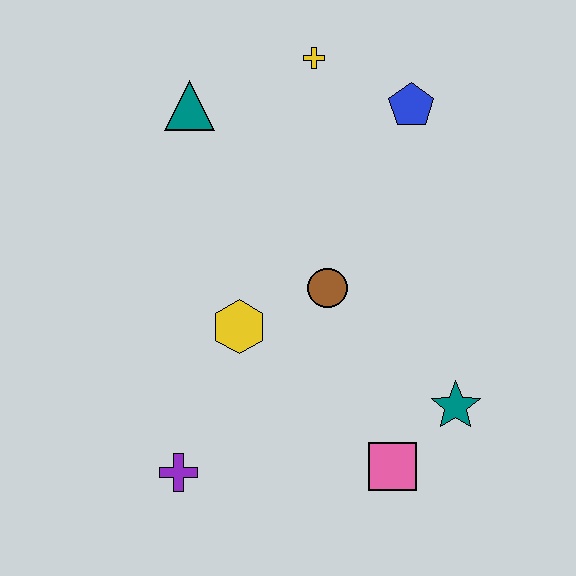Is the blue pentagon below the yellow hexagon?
No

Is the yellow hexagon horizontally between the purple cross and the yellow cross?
Yes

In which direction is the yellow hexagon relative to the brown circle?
The yellow hexagon is to the left of the brown circle.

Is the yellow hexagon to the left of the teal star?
Yes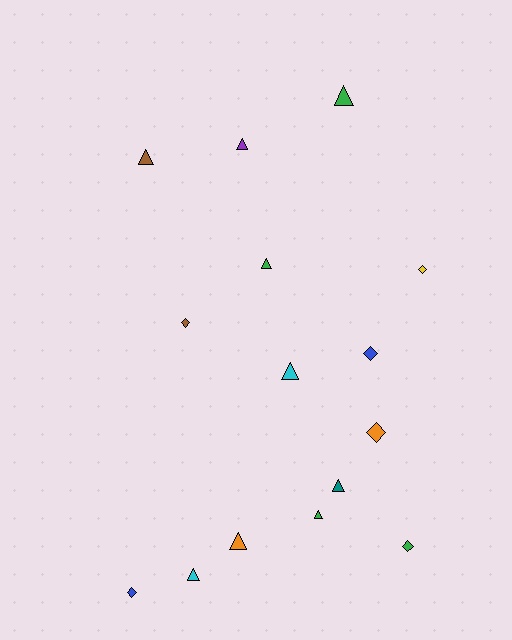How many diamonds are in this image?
There are 6 diamonds.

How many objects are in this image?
There are 15 objects.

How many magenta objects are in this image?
There are no magenta objects.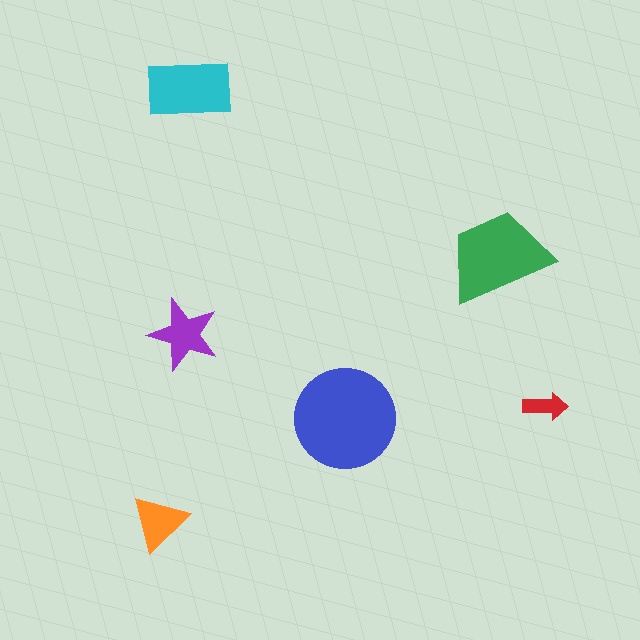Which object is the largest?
The blue circle.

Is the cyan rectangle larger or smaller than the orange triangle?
Larger.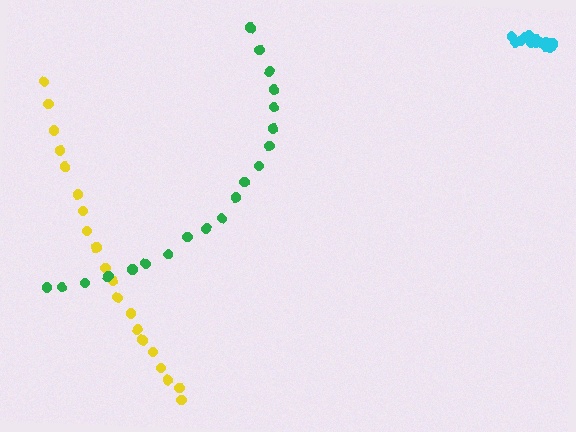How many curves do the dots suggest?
There are 3 distinct paths.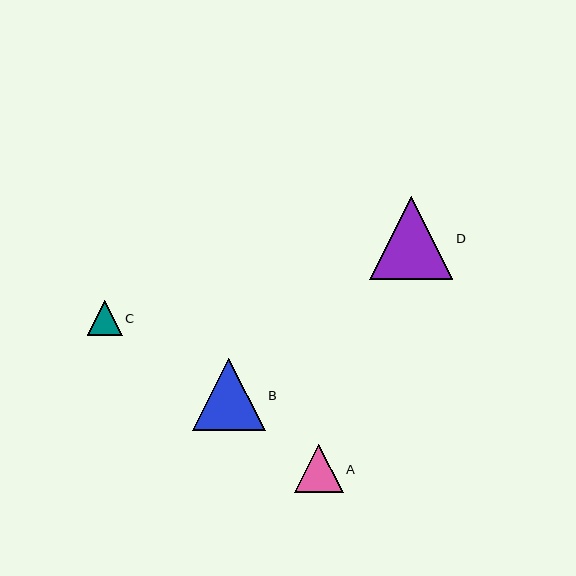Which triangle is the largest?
Triangle D is the largest with a size of approximately 83 pixels.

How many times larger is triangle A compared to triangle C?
Triangle A is approximately 1.4 times the size of triangle C.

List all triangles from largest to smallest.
From largest to smallest: D, B, A, C.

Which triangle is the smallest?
Triangle C is the smallest with a size of approximately 35 pixels.